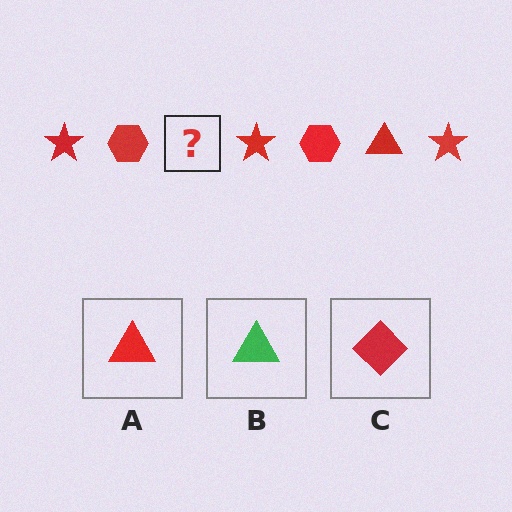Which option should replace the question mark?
Option A.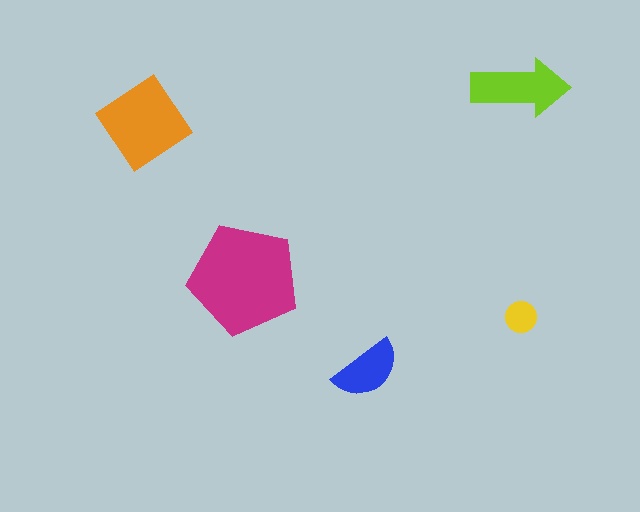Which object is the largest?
The magenta pentagon.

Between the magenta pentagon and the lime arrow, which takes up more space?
The magenta pentagon.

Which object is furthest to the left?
The orange diamond is leftmost.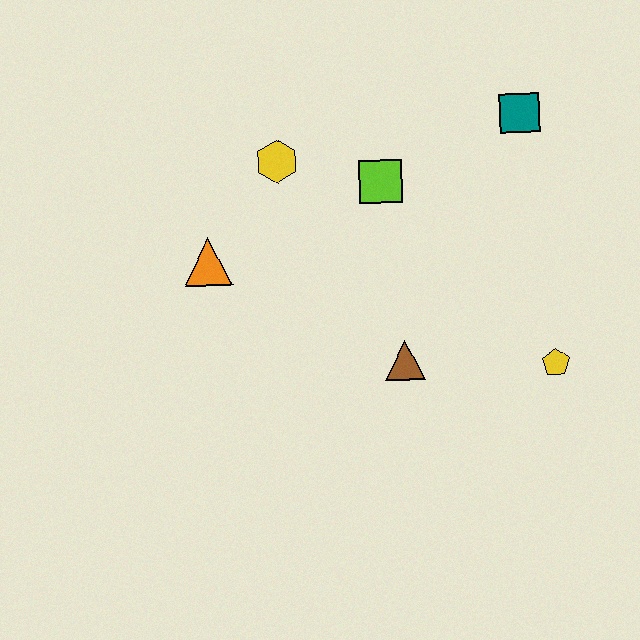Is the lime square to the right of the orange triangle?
Yes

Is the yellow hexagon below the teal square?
Yes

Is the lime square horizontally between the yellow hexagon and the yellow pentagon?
Yes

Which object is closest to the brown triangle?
The yellow pentagon is closest to the brown triangle.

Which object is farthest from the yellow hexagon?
The yellow pentagon is farthest from the yellow hexagon.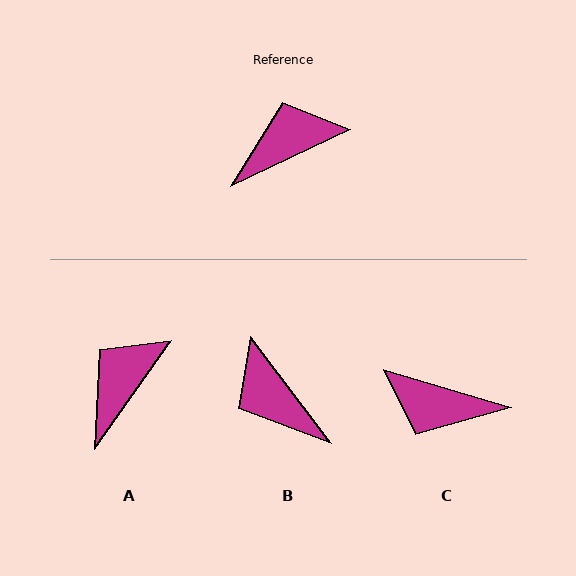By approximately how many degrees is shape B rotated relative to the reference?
Approximately 102 degrees counter-clockwise.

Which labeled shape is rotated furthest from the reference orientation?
C, about 138 degrees away.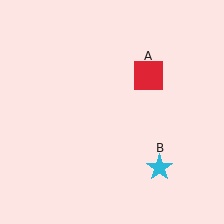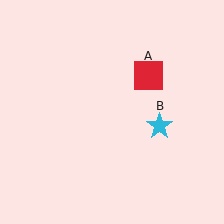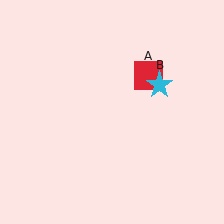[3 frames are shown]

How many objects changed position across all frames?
1 object changed position: cyan star (object B).